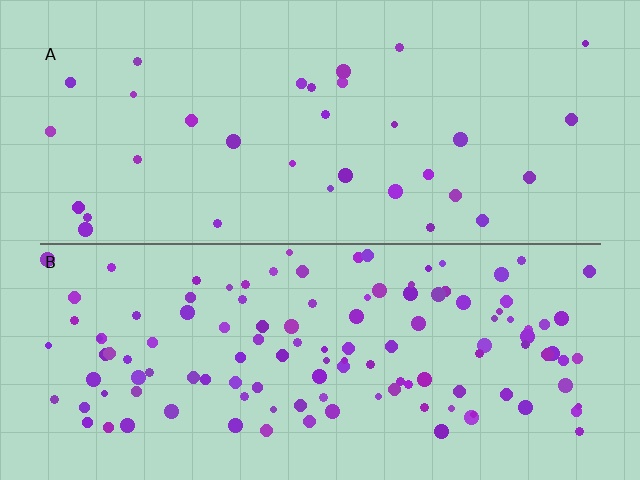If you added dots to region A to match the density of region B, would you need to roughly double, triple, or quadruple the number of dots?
Approximately quadruple.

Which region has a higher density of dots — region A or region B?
B (the bottom).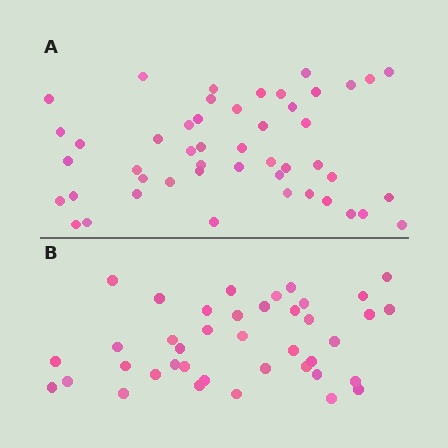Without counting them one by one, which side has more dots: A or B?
Region A (the top region) has more dots.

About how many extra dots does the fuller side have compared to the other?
Region A has roughly 8 or so more dots than region B.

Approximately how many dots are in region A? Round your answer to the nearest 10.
About 50 dots. (The exact count is 48, which rounds to 50.)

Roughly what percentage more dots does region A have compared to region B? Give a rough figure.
About 20% more.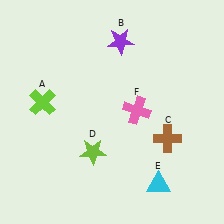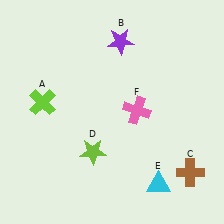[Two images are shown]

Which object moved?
The brown cross (C) moved down.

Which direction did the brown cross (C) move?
The brown cross (C) moved down.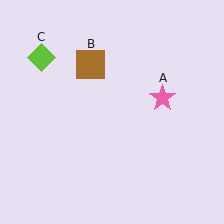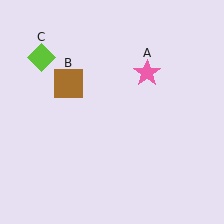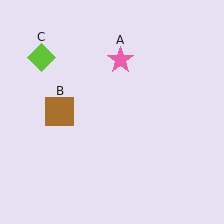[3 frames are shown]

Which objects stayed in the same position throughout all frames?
Lime diamond (object C) remained stationary.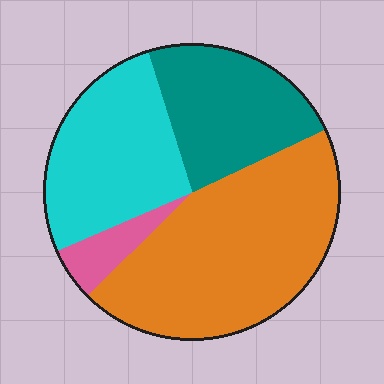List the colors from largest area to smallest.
From largest to smallest: orange, cyan, teal, pink.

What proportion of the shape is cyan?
Cyan takes up between a quarter and a half of the shape.